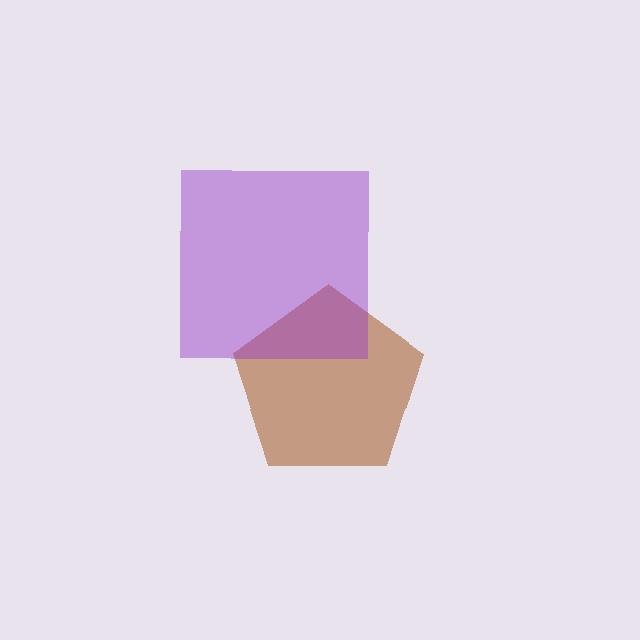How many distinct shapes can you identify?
There are 2 distinct shapes: a brown pentagon, a purple square.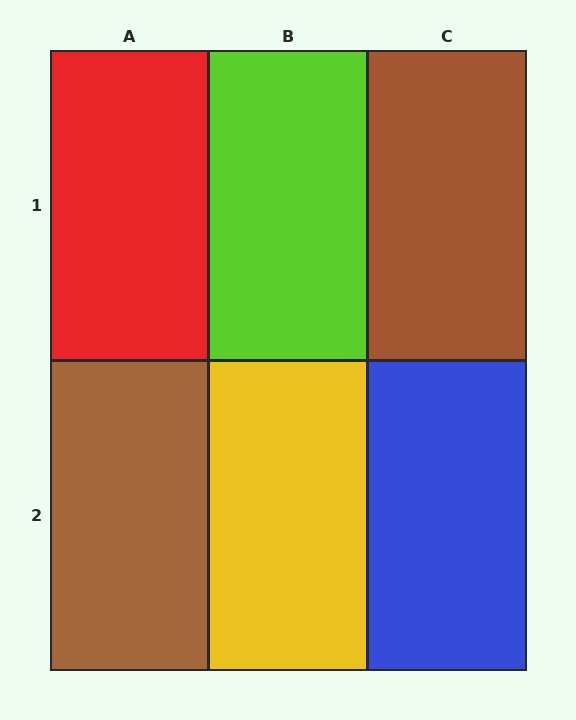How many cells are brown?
2 cells are brown.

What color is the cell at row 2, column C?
Blue.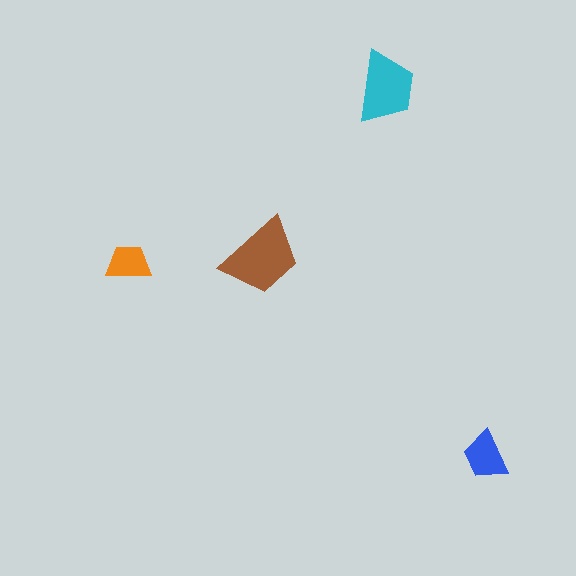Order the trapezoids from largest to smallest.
the brown one, the cyan one, the blue one, the orange one.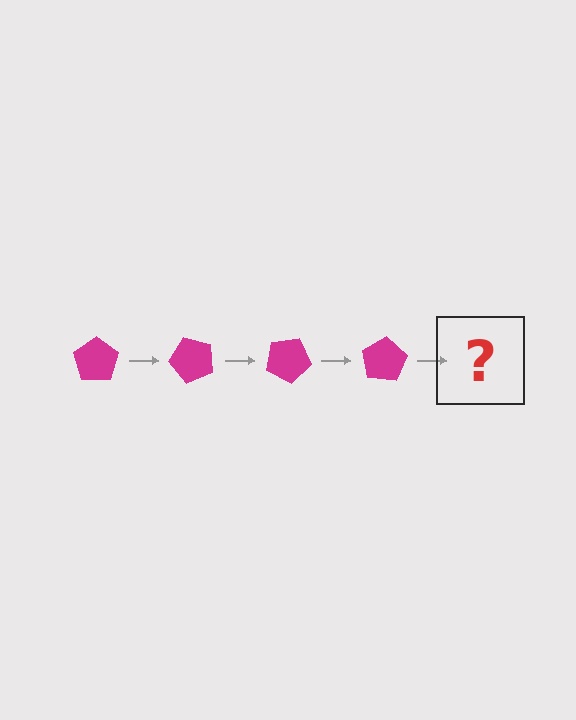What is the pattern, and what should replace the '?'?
The pattern is that the pentagon rotates 50 degrees each step. The '?' should be a magenta pentagon rotated 200 degrees.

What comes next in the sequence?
The next element should be a magenta pentagon rotated 200 degrees.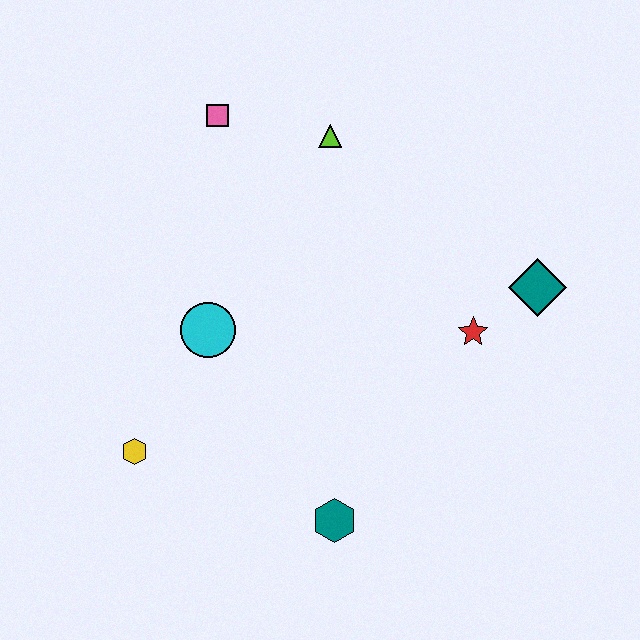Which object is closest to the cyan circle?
The yellow hexagon is closest to the cyan circle.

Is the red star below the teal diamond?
Yes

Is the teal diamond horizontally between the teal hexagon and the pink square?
No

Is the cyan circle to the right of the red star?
No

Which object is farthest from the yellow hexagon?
The teal diamond is farthest from the yellow hexagon.